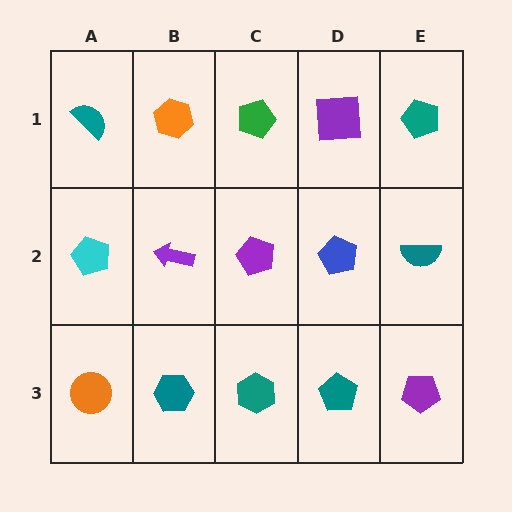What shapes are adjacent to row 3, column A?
A cyan pentagon (row 2, column A), a teal hexagon (row 3, column B).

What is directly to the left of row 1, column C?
An orange hexagon.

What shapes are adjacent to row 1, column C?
A purple pentagon (row 2, column C), an orange hexagon (row 1, column B), a purple square (row 1, column D).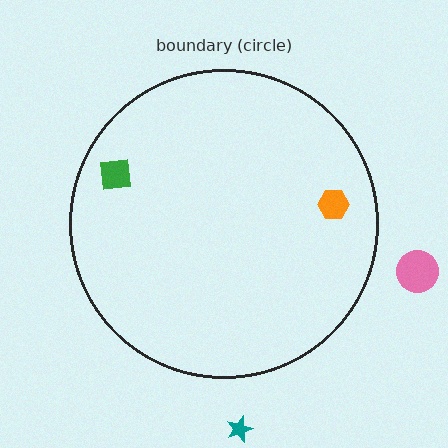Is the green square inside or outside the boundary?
Inside.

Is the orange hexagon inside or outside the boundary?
Inside.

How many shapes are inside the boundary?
2 inside, 2 outside.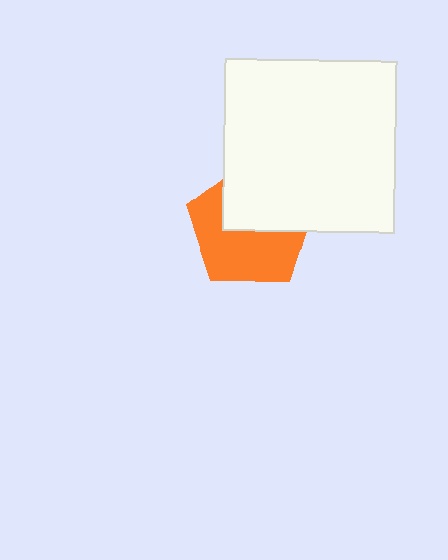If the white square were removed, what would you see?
You would see the complete orange pentagon.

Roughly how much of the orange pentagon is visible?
About half of it is visible (roughly 56%).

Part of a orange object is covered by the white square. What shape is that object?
It is a pentagon.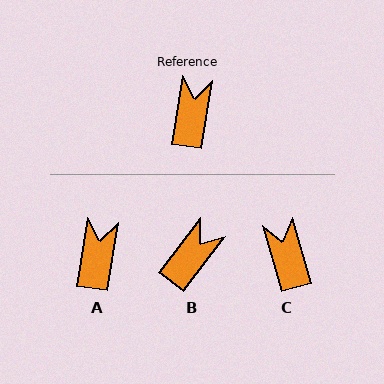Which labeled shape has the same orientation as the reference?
A.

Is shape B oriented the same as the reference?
No, it is off by about 29 degrees.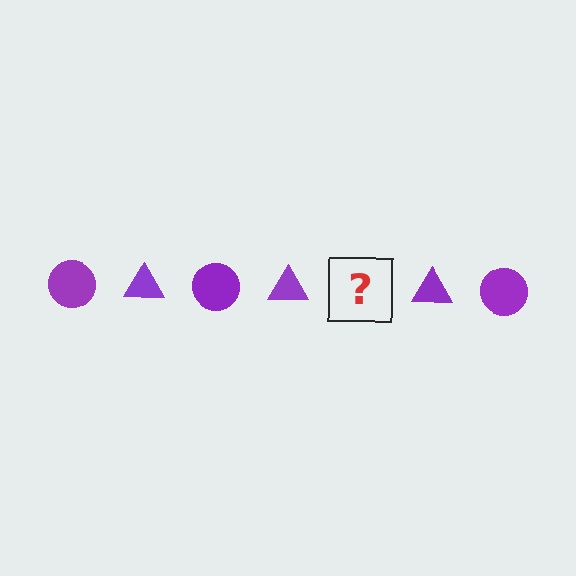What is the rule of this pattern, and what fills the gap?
The rule is that the pattern cycles through circle, triangle shapes in purple. The gap should be filled with a purple circle.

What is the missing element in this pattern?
The missing element is a purple circle.